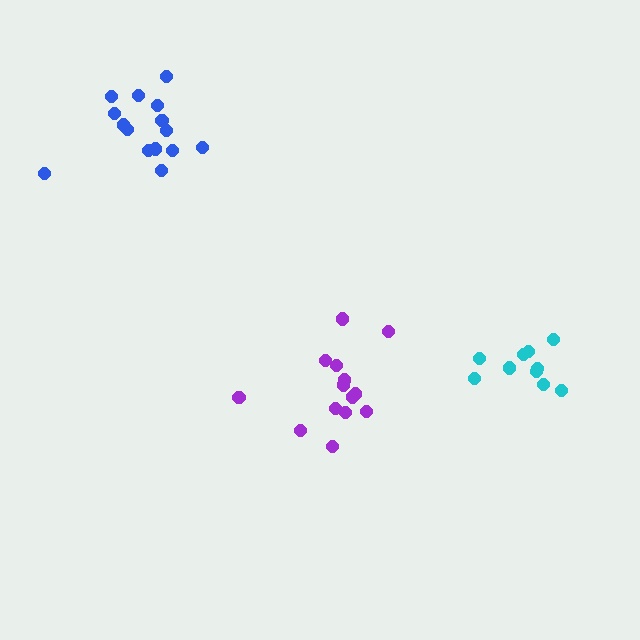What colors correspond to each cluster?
The clusters are colored: purple, blue, cyan.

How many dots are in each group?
Group 1: 15 dots, Group 2: 15 dots, Group 3: 10 dots (40 total).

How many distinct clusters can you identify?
There are 3 distinct clusters.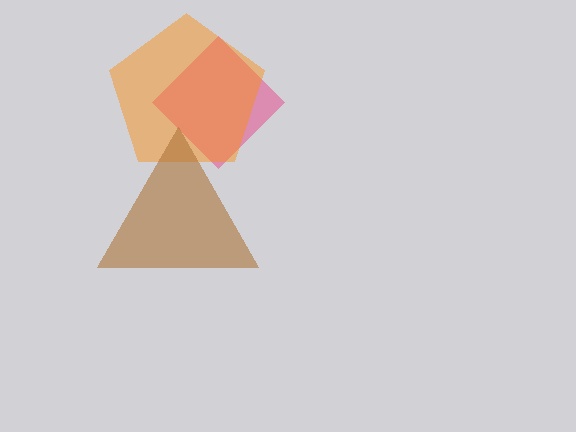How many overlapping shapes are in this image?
There are 3 overlapping shapes in the image.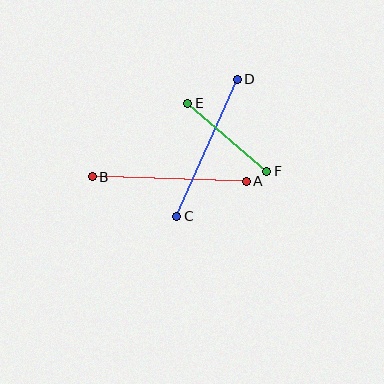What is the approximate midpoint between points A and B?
The midpoint is at approximately (169, 179) pixels.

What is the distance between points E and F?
The distance is approximately 104 pixels.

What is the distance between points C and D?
The distance is approximately 150 pixels.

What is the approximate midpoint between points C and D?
The midpoint is at approximately (207, 148) pixels.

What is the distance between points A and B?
The distance is approximately 154 pixels.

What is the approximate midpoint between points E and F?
The midpoint is at approximately (227, 137) pixels.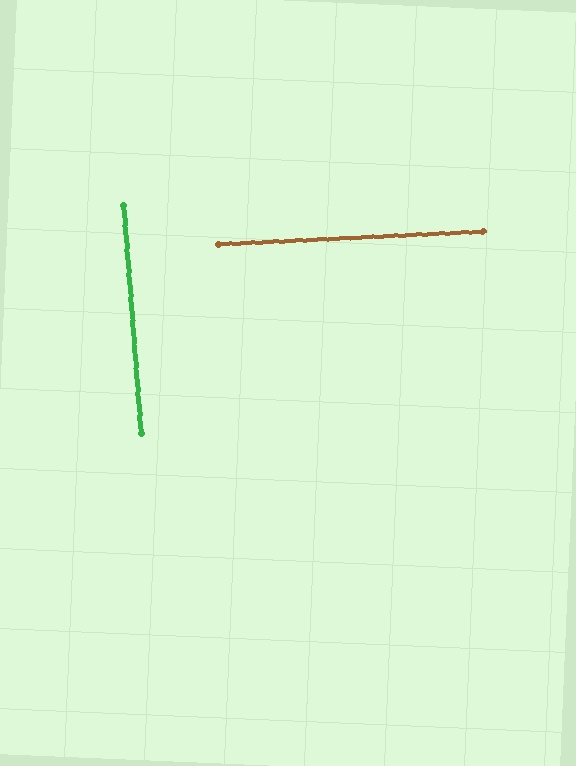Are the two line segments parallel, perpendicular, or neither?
Perpendicular — they meet at approximately 88°.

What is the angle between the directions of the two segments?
Approximately 88 degrees.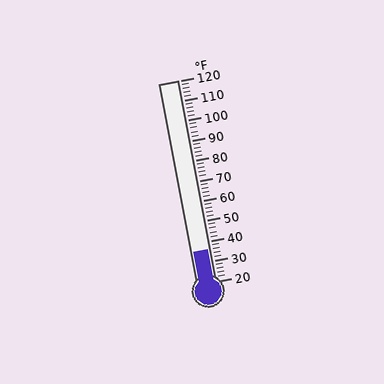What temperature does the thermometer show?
The thermometer shows approximately 36°F.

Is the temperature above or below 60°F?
The temperature is below 60°F.